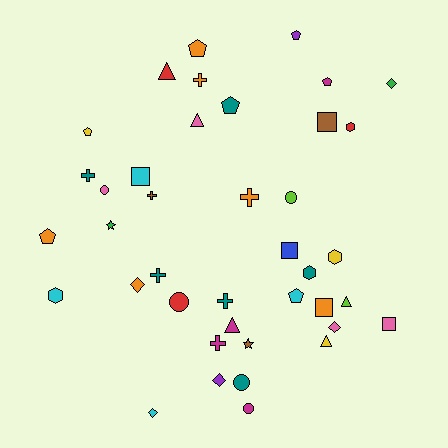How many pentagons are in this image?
There are 7 pentagons.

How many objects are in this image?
There are 40 objects.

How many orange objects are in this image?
There are 6 orange objects.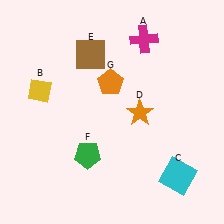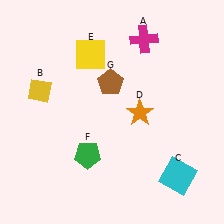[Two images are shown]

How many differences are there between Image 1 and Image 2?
There are 2 differences between the two images.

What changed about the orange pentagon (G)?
In Image 1, G is orange. In Image 2, it changed to brown.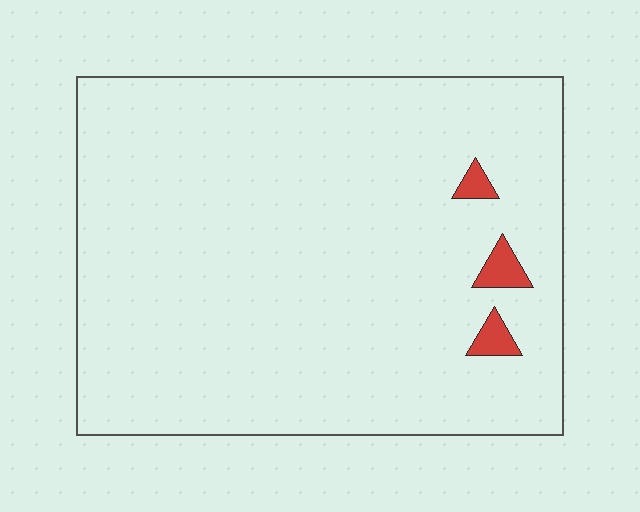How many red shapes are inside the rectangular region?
3.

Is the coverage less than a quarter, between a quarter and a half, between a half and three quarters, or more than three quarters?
Less than a quarter.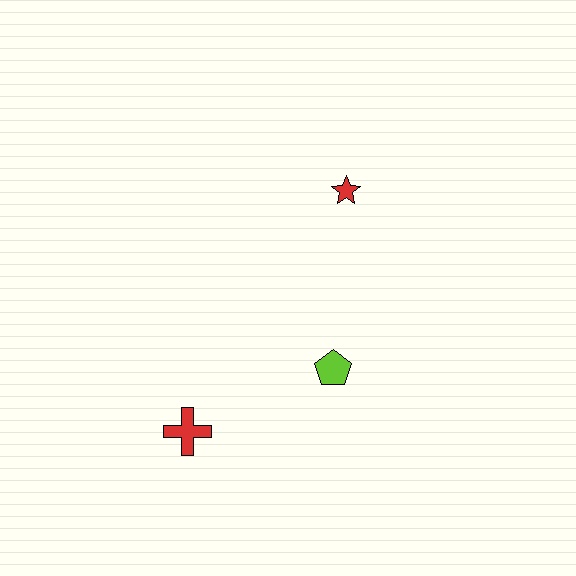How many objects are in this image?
There are 3 objects.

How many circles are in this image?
There are no circles.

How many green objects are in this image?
There are no green objects.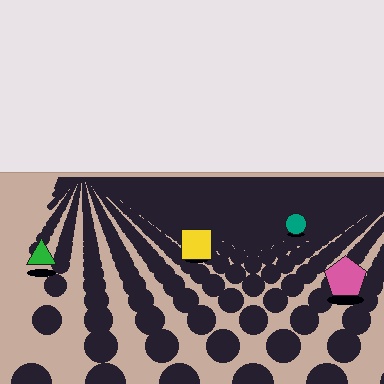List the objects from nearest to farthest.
From nearest to farthest: the pink pentagon, the green triangle, the yellow square, the teal circle.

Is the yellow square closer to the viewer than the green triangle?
No. The green triangle is closer — you can tell from the texture gradient: the ground texture is coarser near it.